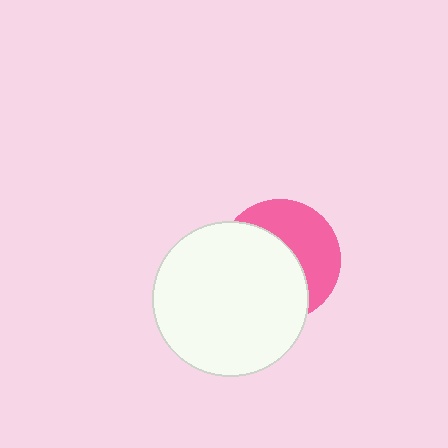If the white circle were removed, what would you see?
You would see the complete pink circle.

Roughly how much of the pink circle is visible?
A small part of it is visible (roughly 43%).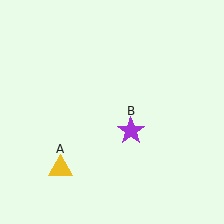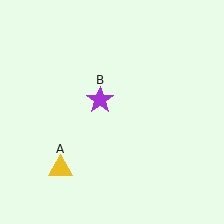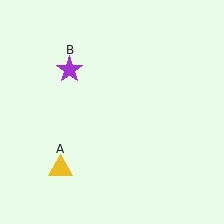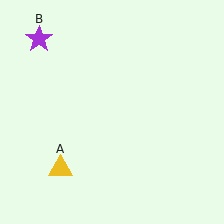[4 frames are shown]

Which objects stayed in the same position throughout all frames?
Yellow triangle (object A) remained stationary.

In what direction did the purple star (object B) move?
The purple star (object B) moved up and to the left.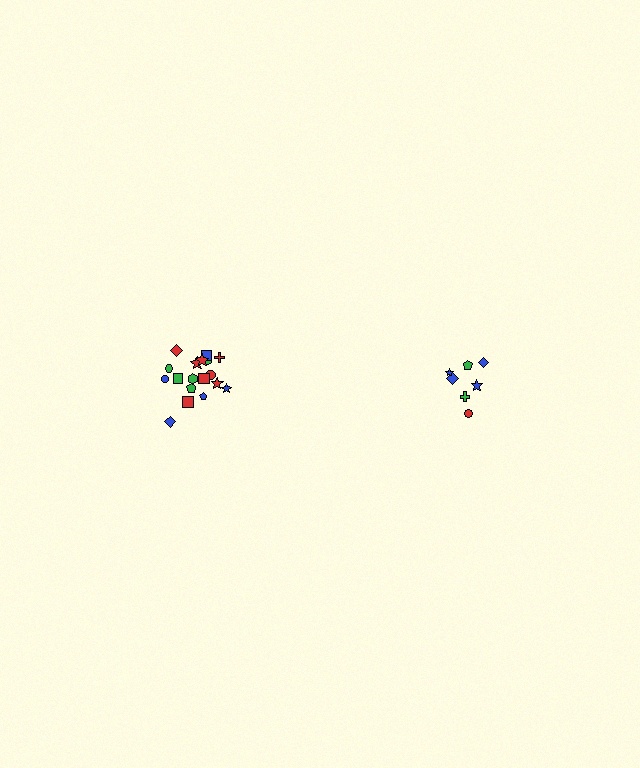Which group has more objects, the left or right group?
The left group.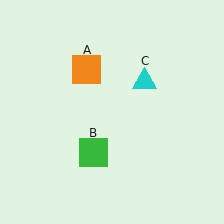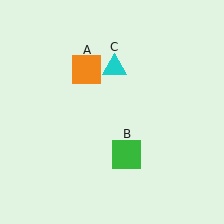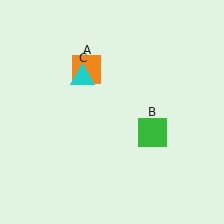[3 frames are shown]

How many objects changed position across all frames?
2 objects changed position: green square (object B), cyan triangle (object C).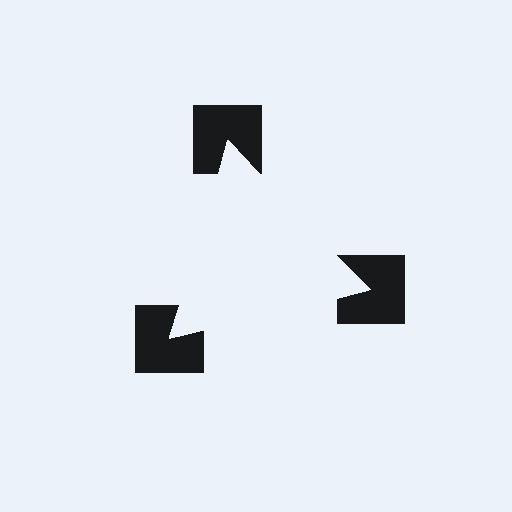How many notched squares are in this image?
There are 3 — one at each vertex of the illusory triangle.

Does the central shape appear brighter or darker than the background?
It typically appears slightly brighter than the background, even though no actual brightness change is drawn.